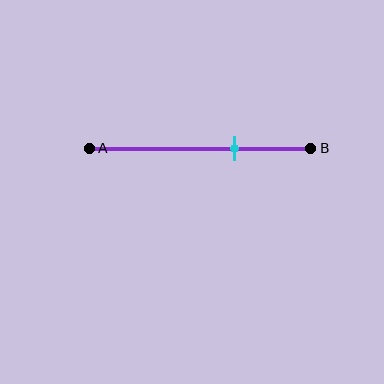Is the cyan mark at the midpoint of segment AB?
No, the mark is at about 65% from A, not at the 50% midpoint.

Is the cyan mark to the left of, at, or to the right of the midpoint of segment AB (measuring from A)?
The cyan mark is to the right of the midpoint of segment AB.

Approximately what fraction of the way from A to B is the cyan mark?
The cyan mark is approximately 65% of the way from A to B.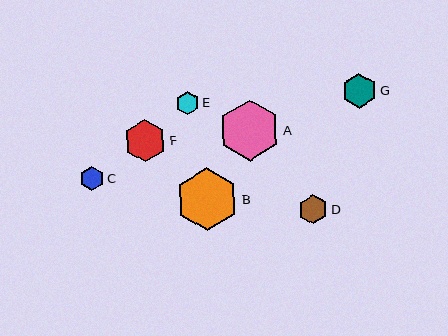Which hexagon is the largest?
Hexagon B is the largest with a size of approximately 63 pixels.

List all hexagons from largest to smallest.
From largest to smallest: B, A, F, G, D, C, E.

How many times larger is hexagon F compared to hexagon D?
Hexagon F is approximately 1.4 times the size of hexagon D.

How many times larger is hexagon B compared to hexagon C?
Hexagon B is approximately 2.6 times the size of hexagon C.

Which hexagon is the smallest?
Hexagon E is the smallest with a size of approximately 23 pixels.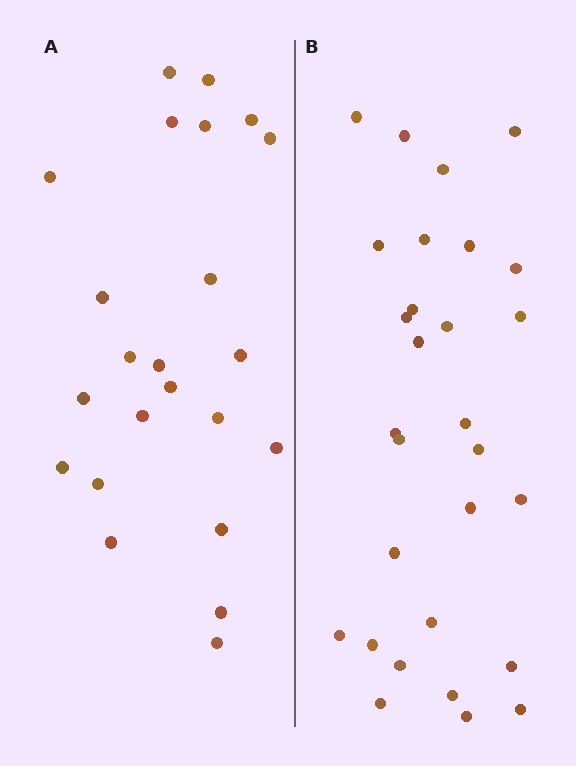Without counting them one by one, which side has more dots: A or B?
Region B (the right region) has more dots.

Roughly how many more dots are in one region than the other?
Region B has about 6 more dots than region A.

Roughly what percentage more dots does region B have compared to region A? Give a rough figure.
About 25% more.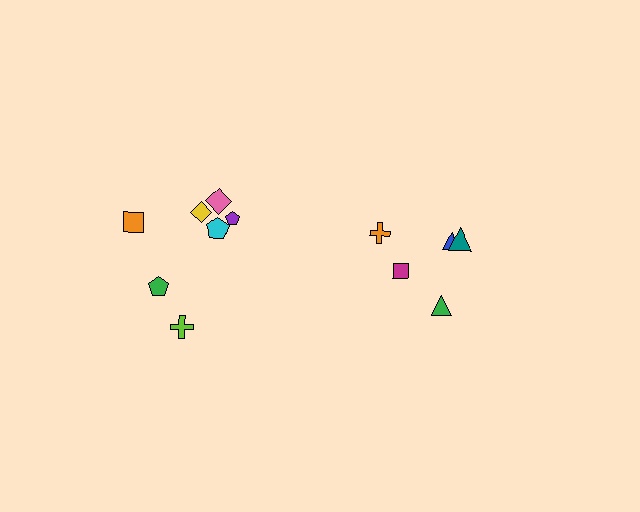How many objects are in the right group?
There are 5 objects.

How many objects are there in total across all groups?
There are 12 objects.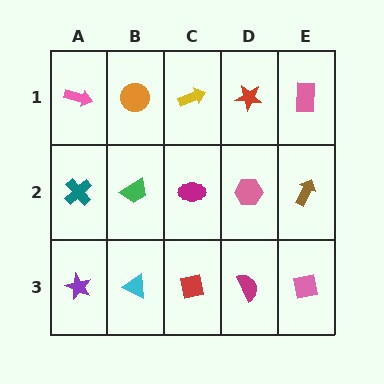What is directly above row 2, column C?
A yellow arrow.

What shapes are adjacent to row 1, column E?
A brown arrow (row 2, column E), a red star (row 1, column D).